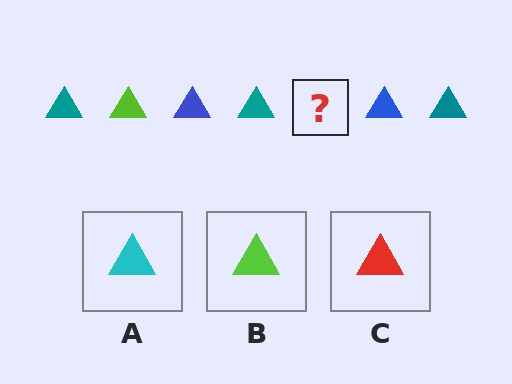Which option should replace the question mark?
Option B.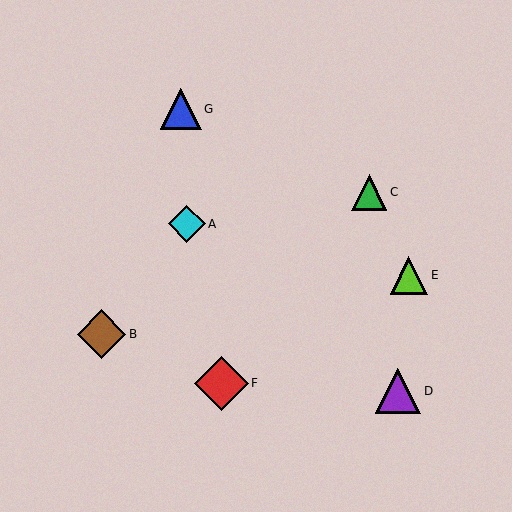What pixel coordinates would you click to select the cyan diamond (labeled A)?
Click at (187, 223) to select the cyan diamond A.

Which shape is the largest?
The red diamond (labeled F) is the largest.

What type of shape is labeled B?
Shape B is a brown diamond.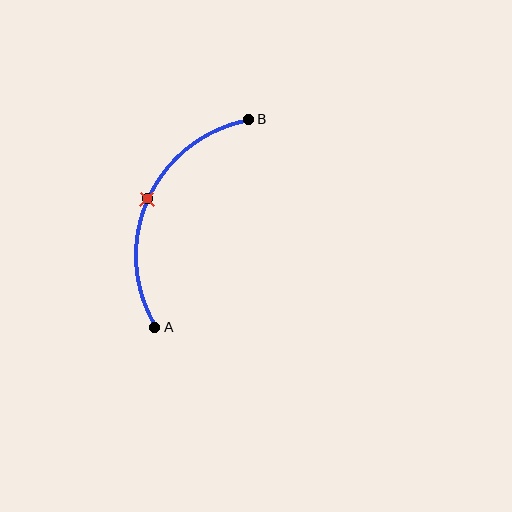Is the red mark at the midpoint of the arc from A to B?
Yes. The red mark lies on the arc at equal arc-length from both A and B — it is the arc midpoint.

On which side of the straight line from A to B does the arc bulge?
The arc bulges to the left of the straight line connecting A and B.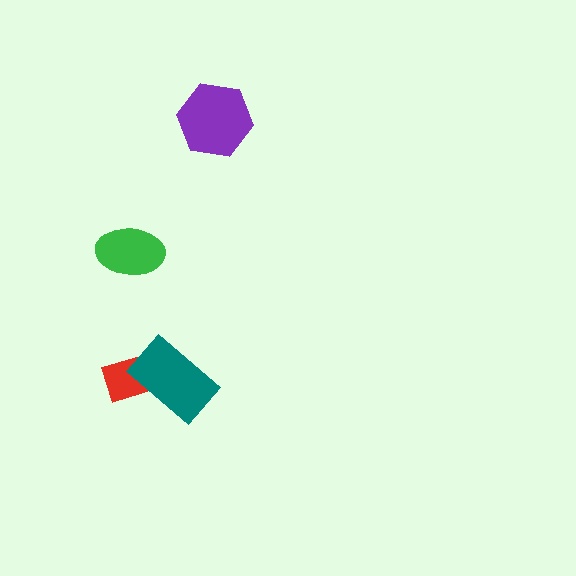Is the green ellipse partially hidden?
No, no other shape covers it.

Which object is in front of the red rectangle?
The teal rectangle is in front of the red rectangle.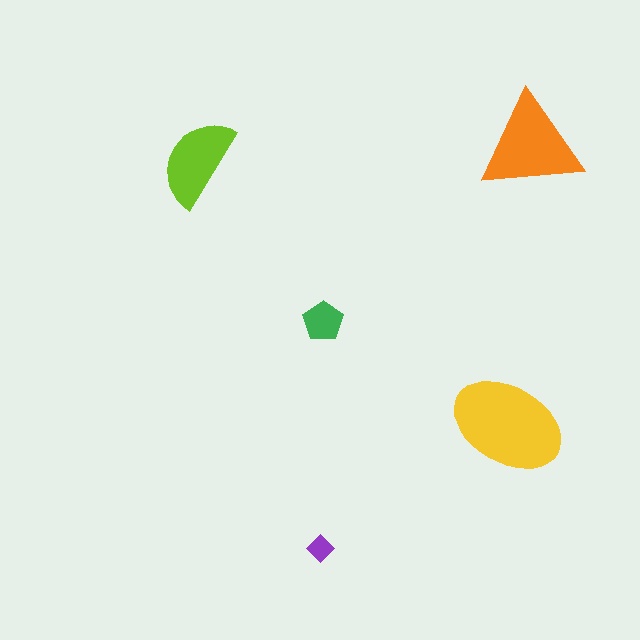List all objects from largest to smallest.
The yellow ellipse, the orange triangle, the lime semicircle, the green pentagon, the purple diamond.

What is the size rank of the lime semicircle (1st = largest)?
3rd.